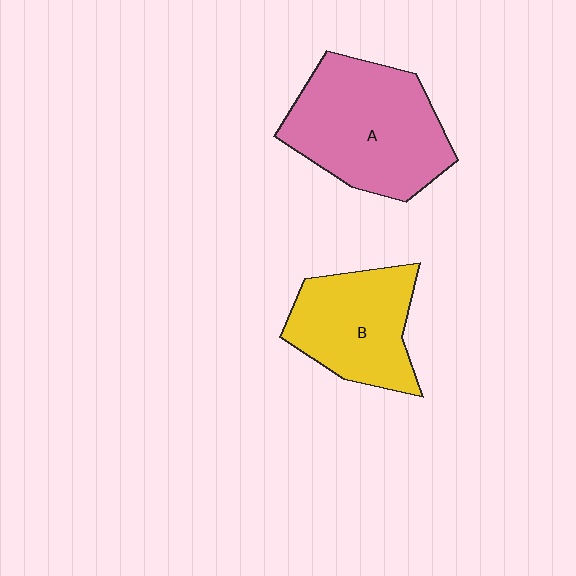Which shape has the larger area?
Shape A (pink).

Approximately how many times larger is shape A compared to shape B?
Approximately 1.4 times.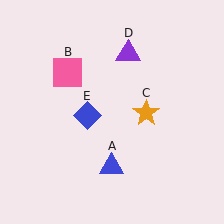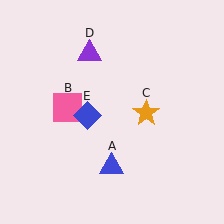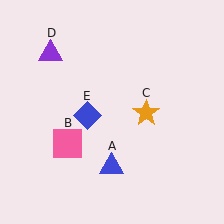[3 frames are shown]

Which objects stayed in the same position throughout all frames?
Blue triangle (object A) and orange star (object C) and blue diamond (object E) remained stationary.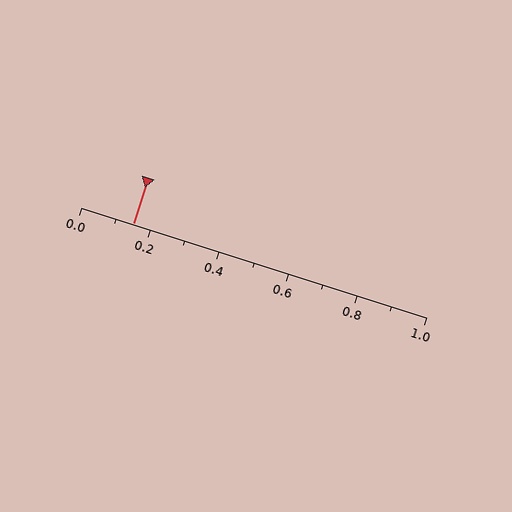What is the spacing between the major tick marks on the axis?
The major ticks are spaced 0.2 apart.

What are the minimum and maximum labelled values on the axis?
The axis runs from 0.0 to 1.0.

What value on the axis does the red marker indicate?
The marker indicates approximately 0.15.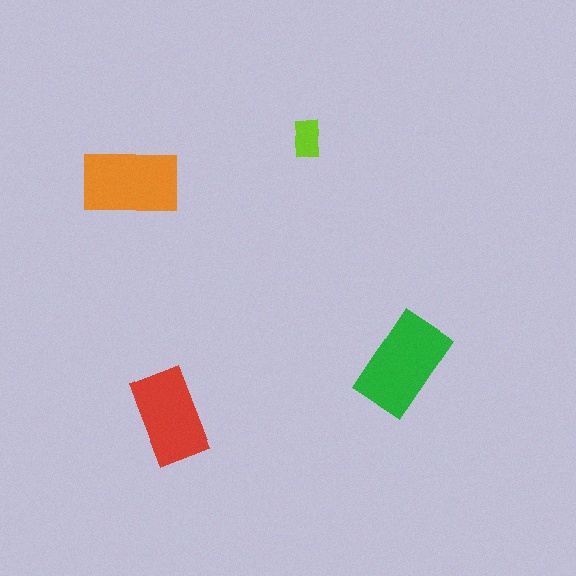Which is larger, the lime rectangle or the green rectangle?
The green one.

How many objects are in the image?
There are 4 objects in the image.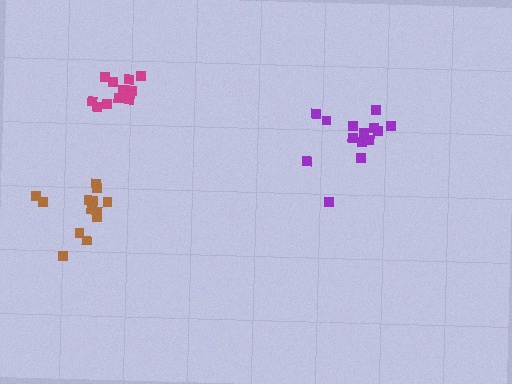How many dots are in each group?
Group 1: 12 dots, Group 2: 14 dots, Group 3: 13 dots (39 total).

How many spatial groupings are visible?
There are 3 spatial groupings.